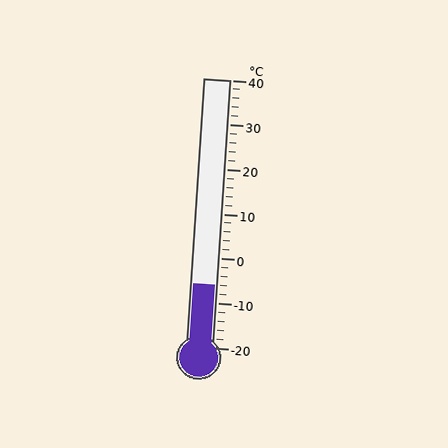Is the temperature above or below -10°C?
The temperature is above -10°C.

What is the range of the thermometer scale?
The thermometer scale ranges from -20°C to 40°C.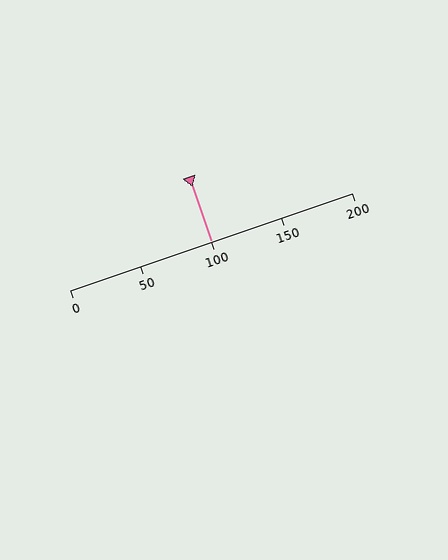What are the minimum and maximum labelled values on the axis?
The axis runs from 0 to 200.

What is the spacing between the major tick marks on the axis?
The major ticks are spaced 50 apart.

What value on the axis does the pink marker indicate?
The marker indicates approximately 100.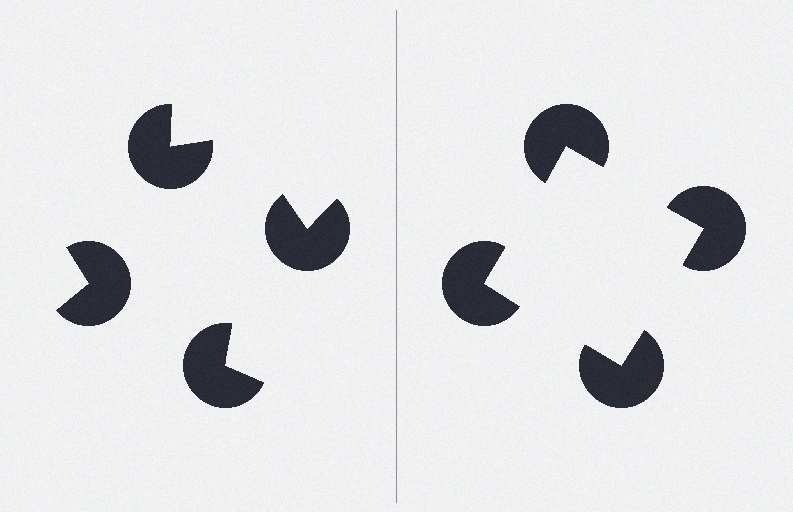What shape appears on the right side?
An illusory square.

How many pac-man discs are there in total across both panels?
8 — 4 on each side.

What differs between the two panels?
The pac-man discs are positioned identically on both sides; only the wedge orientations differ. On the right they align to a square; on the left they are misaligned.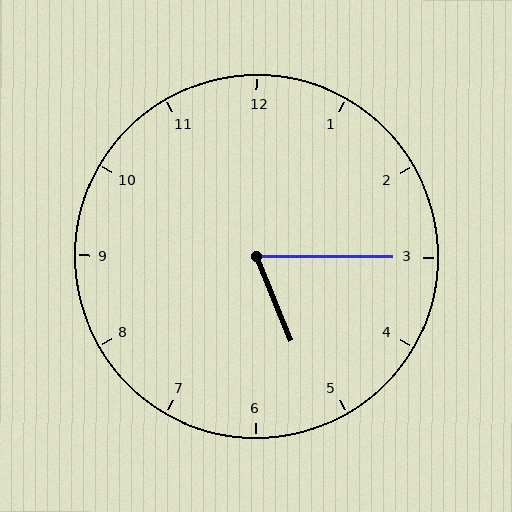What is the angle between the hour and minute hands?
Approximately 68 degrees.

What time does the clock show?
5:15.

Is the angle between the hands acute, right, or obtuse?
It is acute.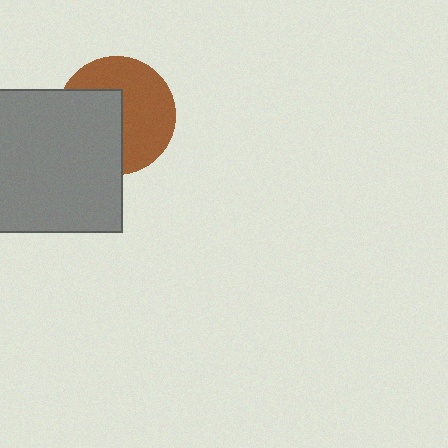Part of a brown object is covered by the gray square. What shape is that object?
It is a circle.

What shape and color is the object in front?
The object in front is a gray square.